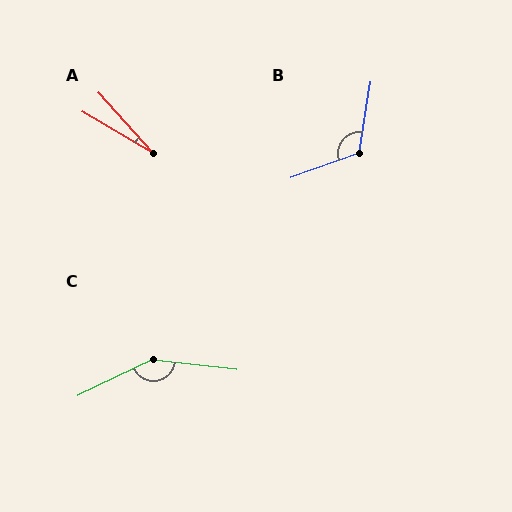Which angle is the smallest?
A, at approximately 17 degrees.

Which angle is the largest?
C, at approximately 148 degrees.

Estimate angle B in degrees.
Approximately 119 degrees.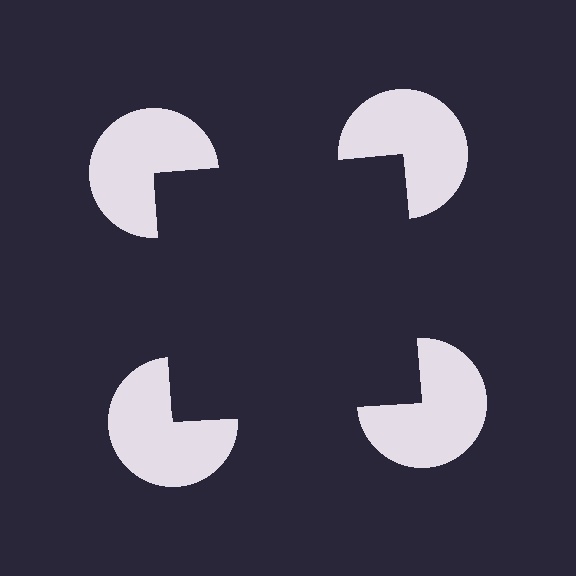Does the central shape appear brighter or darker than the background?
It typically appears slightly darker than the background, even though no actual brightness change is drawn.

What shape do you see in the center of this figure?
An illusory square — its edges are inferred from the aligned wedge cuts in the pac-man discs, not physically drawn.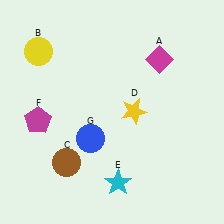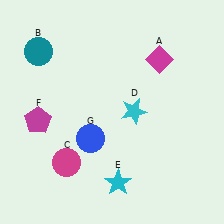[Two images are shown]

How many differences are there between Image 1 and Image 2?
There are 3 differences between the two images.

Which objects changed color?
B changed from yellow to teal. C changed from brown to magenta. D changed from yellow to cyan.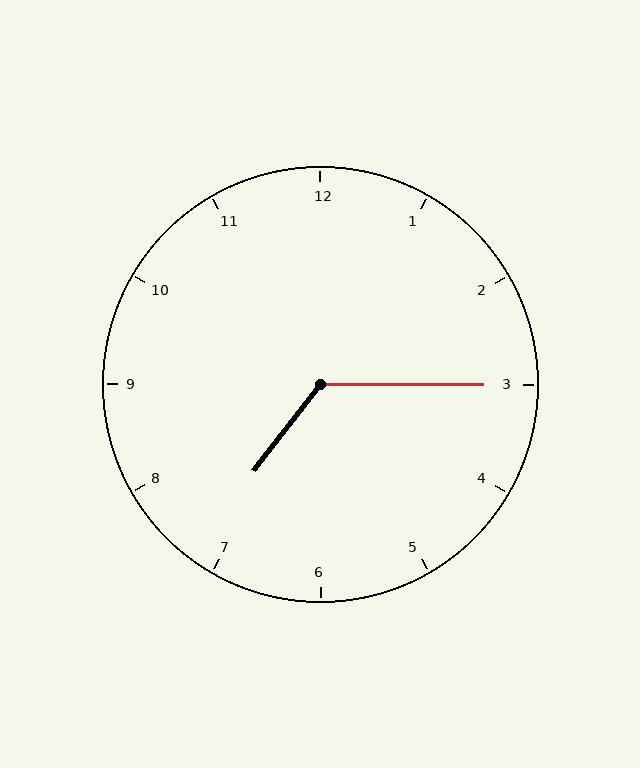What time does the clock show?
7:15.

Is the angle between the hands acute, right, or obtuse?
It is obtuse.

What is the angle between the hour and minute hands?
Approximately 128 degrees.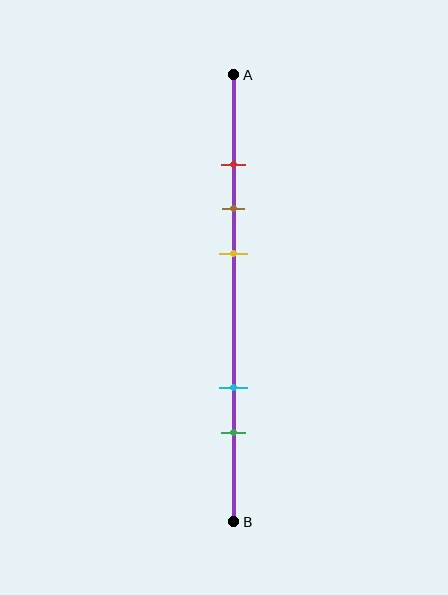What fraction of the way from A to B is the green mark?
The green mark is approximately 80% (0.8) of the way from A to B.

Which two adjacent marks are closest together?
The red and brown marks are the closest adjacent pair.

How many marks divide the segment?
There are 5 marks dividing the segment.